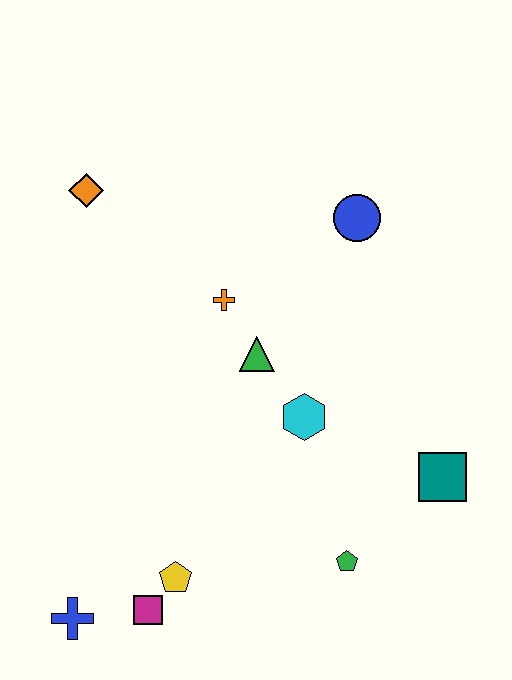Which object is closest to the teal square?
The green pentagon is closest to the teal square.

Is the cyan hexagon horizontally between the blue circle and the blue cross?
Yes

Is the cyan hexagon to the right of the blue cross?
Yes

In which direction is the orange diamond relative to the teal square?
The orange diamond is to the left of the teal square.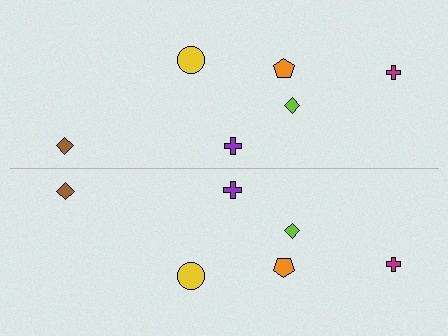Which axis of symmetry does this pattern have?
The pattern has a horizontal axis of symmetry running through the center of the image.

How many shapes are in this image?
There are 12 shapes in this image.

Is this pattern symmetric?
Yes, this pattern has bilateral (reflection) symmetry.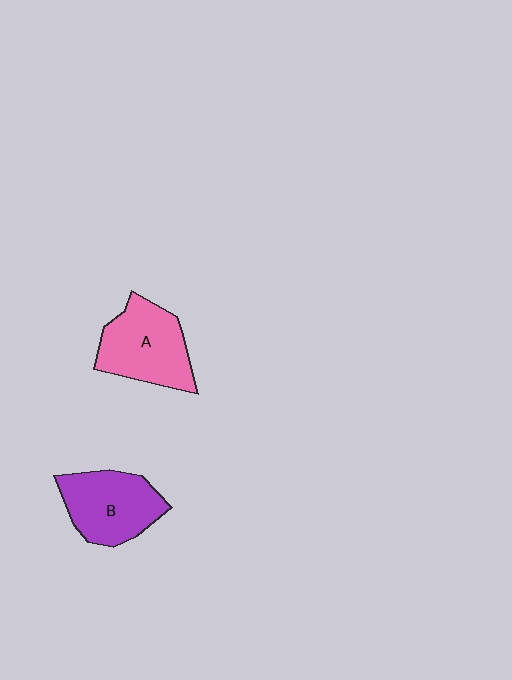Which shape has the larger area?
Shape A (pink).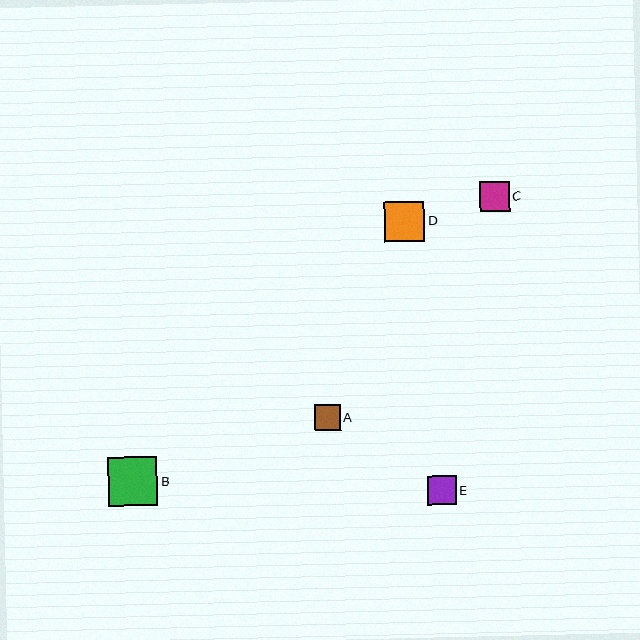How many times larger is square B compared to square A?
Square B is approximately 1.9 times the size of square A.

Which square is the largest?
Square B is the largest with a size of approximately 49 pixels.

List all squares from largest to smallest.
From largest to smallest: B, D, C, E, A.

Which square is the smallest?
Square A is the smallest with a size of approximately 26 pixels.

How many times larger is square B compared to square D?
Square B is approximately 1.2 times the size of square D.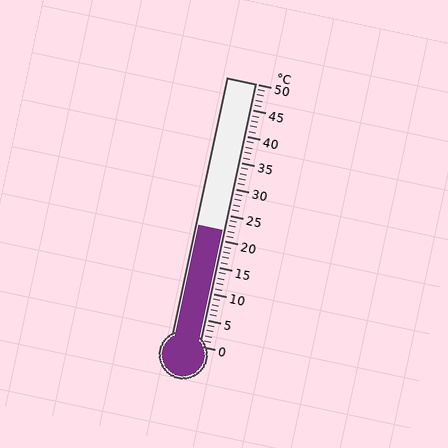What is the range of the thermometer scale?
The thermometer scale ranges from 0°C to 50°C.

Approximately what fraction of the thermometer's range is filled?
The thermometer is filled to approximately 45% of its range.